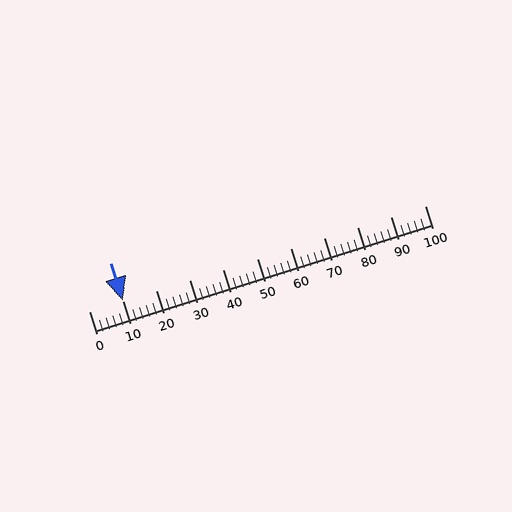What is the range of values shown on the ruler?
The ruler shows values from 0 to 100.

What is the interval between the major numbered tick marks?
The major tick marks are spaced 10 units apart.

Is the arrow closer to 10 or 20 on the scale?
The arrow is closer to 10.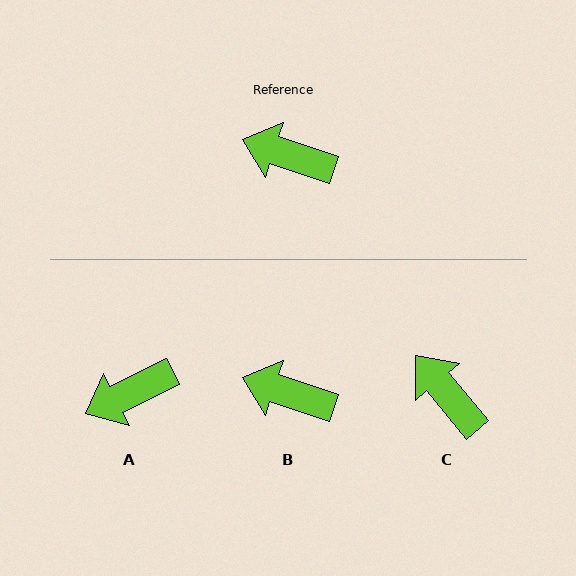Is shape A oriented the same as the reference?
No, it is off by about 45 degrees.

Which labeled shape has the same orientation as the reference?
B.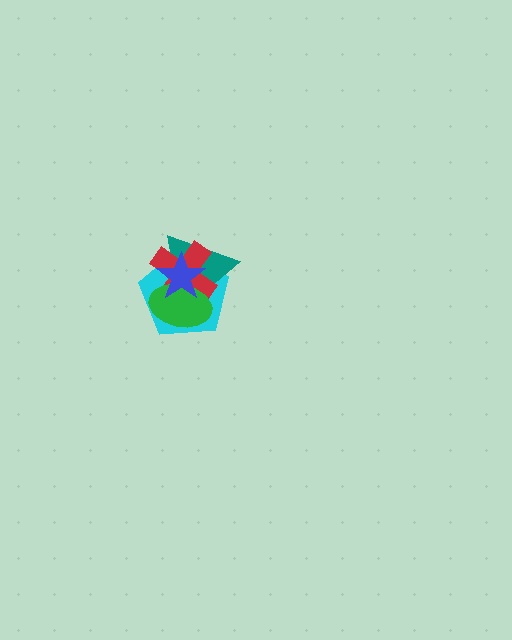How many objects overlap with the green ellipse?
4 objects overlap with the green ellipse.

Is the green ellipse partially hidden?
Yes, it is partially covered by another shape.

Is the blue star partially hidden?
No, no other shape covers it.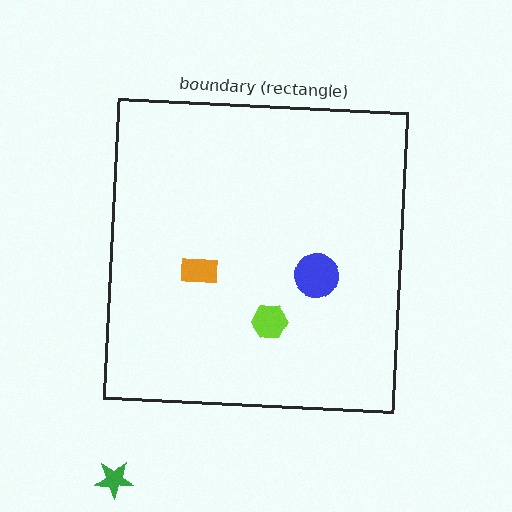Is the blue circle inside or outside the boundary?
Inside.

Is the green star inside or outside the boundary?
Outside.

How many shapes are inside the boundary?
3 inside, 1 outside.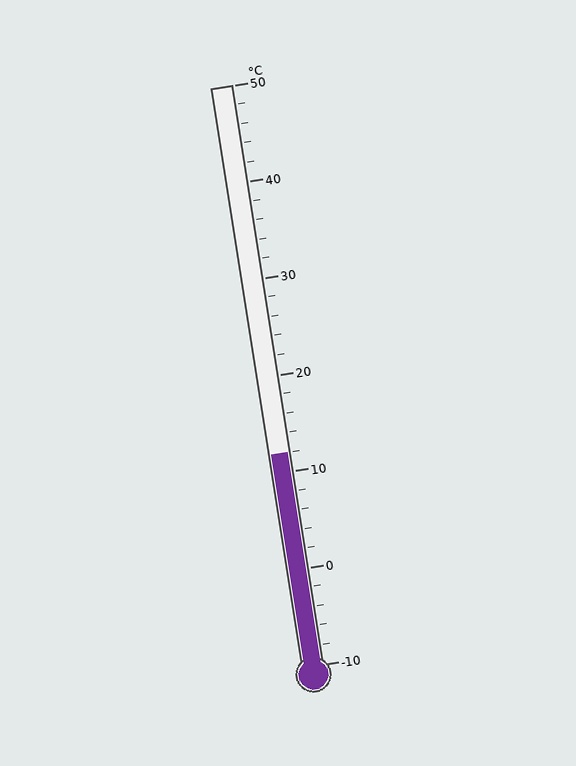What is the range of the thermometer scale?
The thermometer scale ranges from -10°C to 50°C.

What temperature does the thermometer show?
The thermometer shows approximately 12°C.